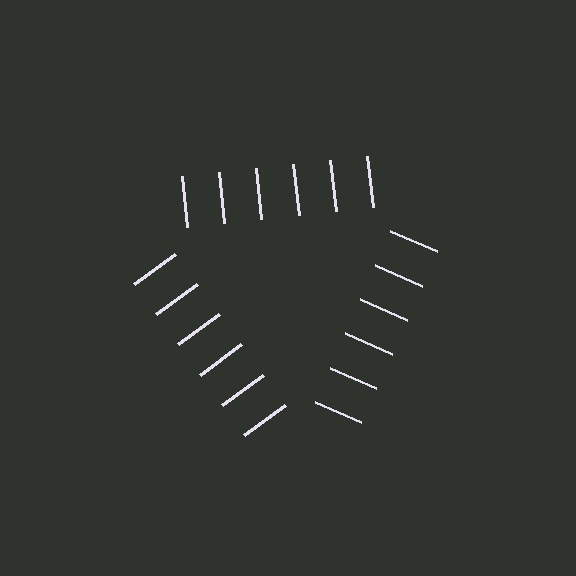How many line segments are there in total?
18 — 6 along each of the 3 edges.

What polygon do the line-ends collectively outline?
An illusory triangle — the line segments terminate on its edges but no continuous stroke is drawn.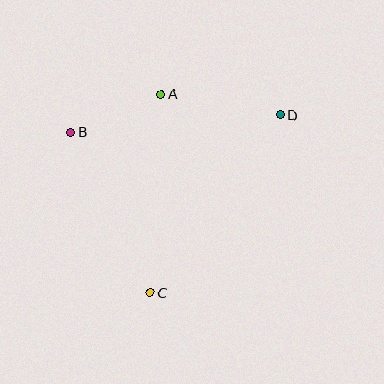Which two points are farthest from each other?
Points C and D are farthest from each other.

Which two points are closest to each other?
Points A and B are closest to each other.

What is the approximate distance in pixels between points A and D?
The distance between A and D is approximately 121 pixels.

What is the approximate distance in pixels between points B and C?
The distance between B and C is approximately 179 pixels.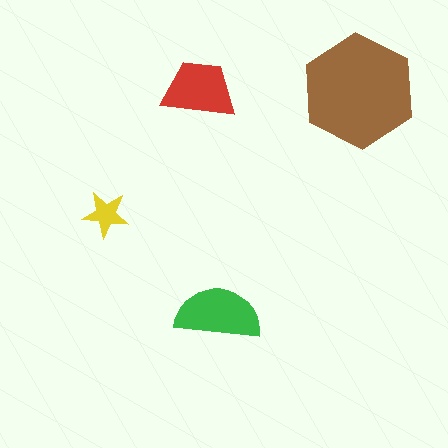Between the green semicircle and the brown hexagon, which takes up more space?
The brown hexagon.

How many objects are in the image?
There are 4 objects in the image.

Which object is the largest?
The brown hexagon.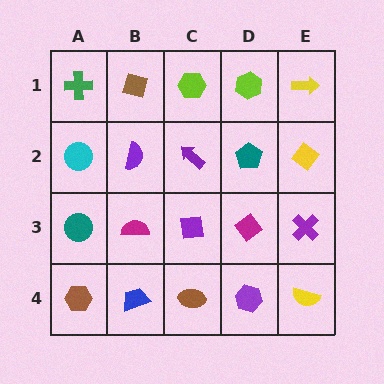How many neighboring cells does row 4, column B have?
3.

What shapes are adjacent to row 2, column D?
A lime hexagon (row 1, column D), a magenta diamond (row 3, column D), a purple arrow (row 2, column C), a yellow diamond (row 2, column E).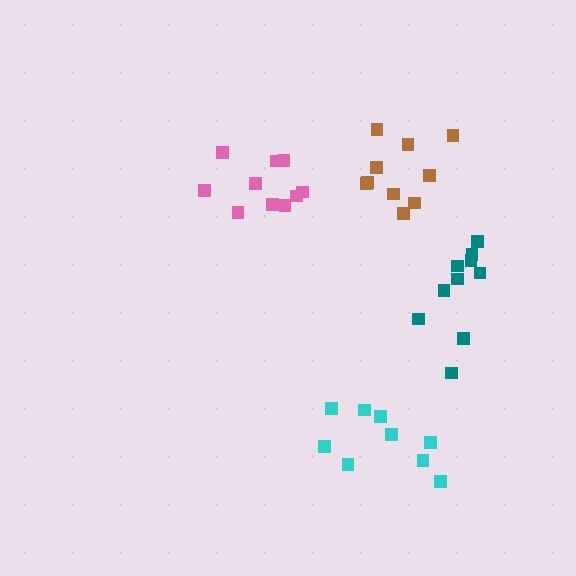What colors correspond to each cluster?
The clusters are colored: brown, teal, pink, cyan.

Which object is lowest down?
The cyan cluster is bottommost.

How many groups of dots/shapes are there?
There are 4 groups.